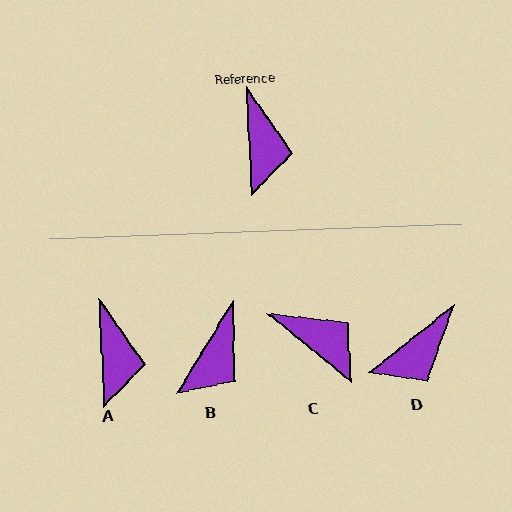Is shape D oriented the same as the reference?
No, it is off by about 54 degrees.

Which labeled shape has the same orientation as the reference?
A.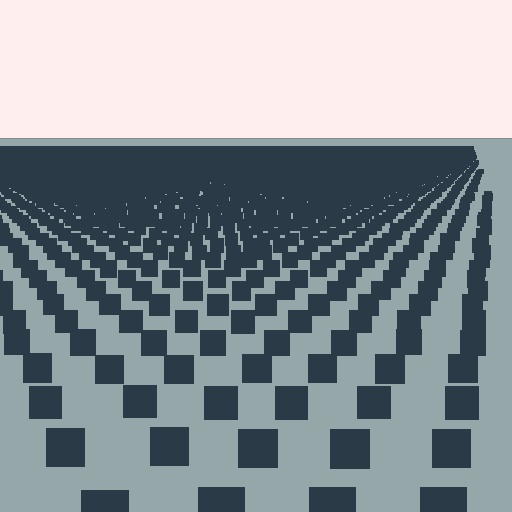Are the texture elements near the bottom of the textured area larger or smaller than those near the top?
Larger. Near the bottom, elements are closer to the viewer and appear at a bigger on-screen size.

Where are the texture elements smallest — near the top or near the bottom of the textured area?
Near the top.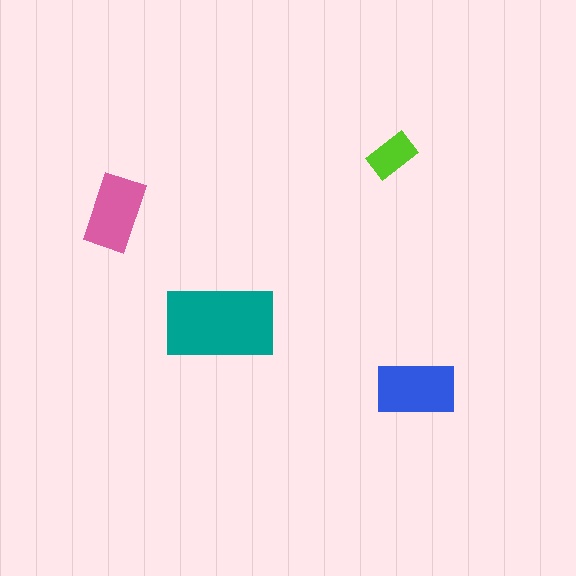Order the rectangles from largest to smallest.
the teal one, the blue one, the pink one, the lime one.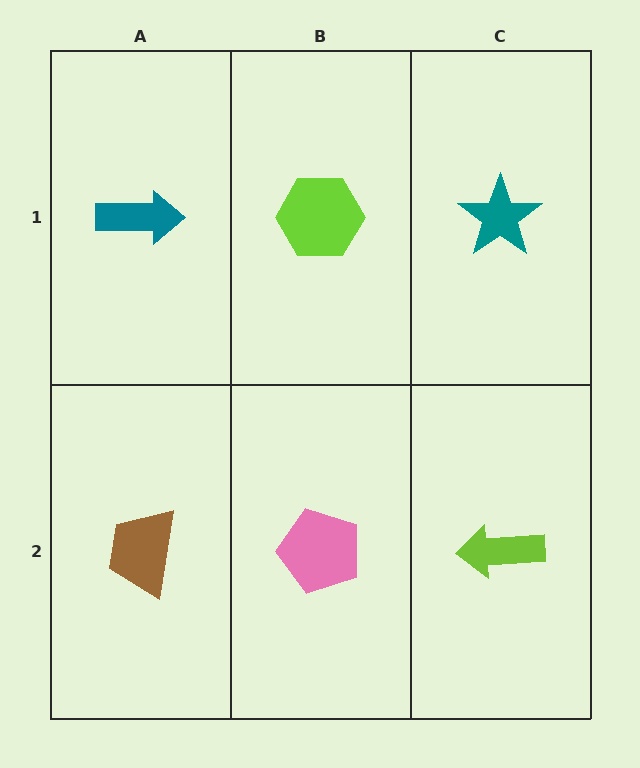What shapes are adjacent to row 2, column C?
A teal star (row 1, column C), a pink pentagon (row 2, column B).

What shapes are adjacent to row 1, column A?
A brown trapezoid (row 2, column A), a lime hexagon (row 1, column B).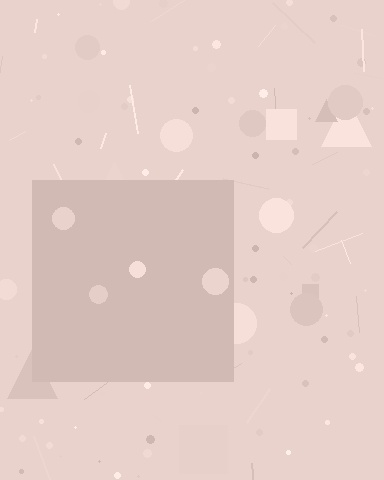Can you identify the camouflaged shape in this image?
The camouflaged shape is a square.